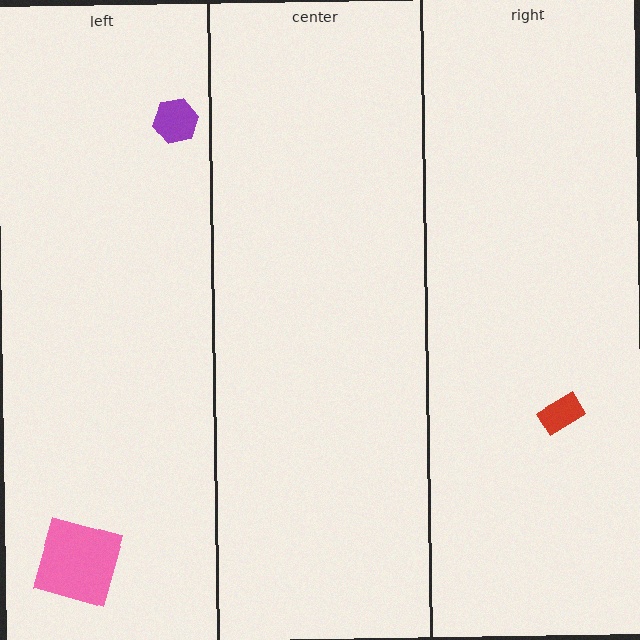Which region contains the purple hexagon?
The left region.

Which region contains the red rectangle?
The right region.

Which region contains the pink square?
The left region.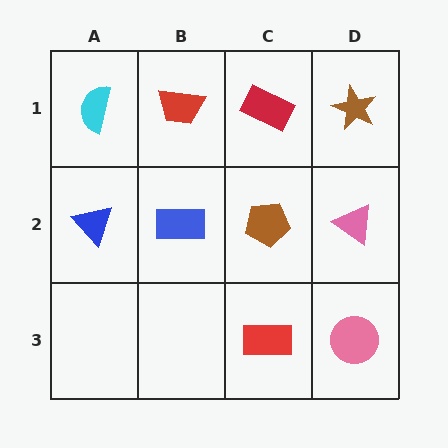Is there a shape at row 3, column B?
No, that cell is empty.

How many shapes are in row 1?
4 shapes.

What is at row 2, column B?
A blue rectangle.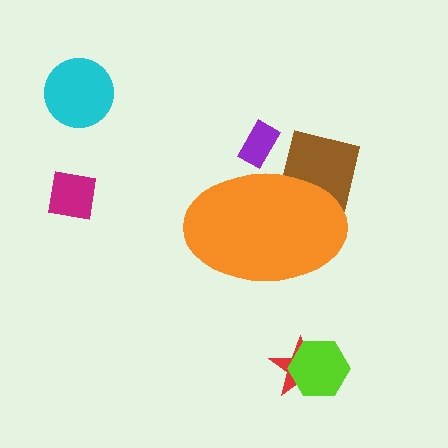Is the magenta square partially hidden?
No, the magenta square is fully visible.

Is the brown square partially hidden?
Yes, the brown square is partially hidden behind the orange ellipse.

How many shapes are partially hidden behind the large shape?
2 shapes are partially hidden.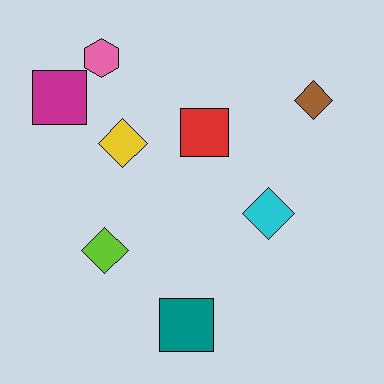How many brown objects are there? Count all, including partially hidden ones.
There is 1 brown object.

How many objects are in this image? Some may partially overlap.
There are 8 objects.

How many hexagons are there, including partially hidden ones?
There is 1 hexagon.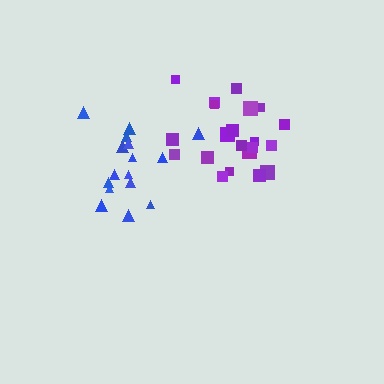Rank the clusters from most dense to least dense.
blue, purple.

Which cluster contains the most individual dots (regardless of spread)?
Purple (21).